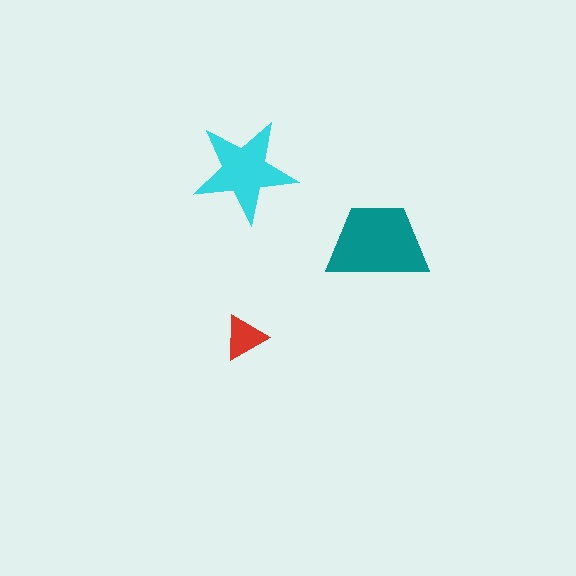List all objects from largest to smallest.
The teal trapezoid, the cyan star, the red triangle.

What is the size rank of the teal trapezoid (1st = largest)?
1st.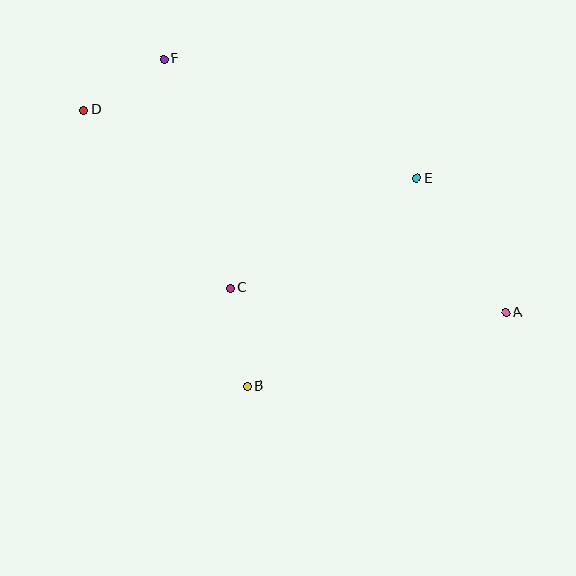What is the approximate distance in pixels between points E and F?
The distance between E and F is approximately 280 pixels.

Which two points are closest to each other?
Points D and F are closest to each other.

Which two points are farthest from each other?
Points A and D are farthest from each other.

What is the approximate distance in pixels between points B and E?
The distance between B and E is approximately 269 pixels.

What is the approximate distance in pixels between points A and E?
The distance between A and E is approximately 161 pixels.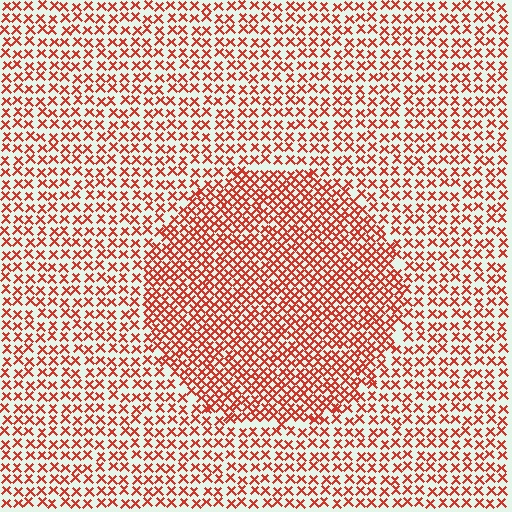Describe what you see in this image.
The image contains small red elements arranged at two different densities. A circle-shaped region is visible where the elements are more densely packed than the surrounding area.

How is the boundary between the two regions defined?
The boundary is defined by a change in element density (approximately 1.7x ratio). All elements are the same color, size, and shape.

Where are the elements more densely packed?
The elements are more densely packed inside the circle boundary.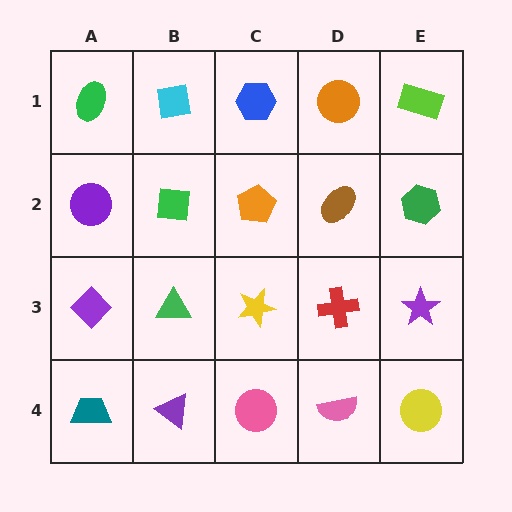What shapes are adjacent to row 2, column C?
A blue hexagon (row 1, column C), a yellow star (row 3, column C), a green square (row 2, column B), a brown ellipse (row 2, column D).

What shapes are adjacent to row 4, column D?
A red cross (row 3, column D), a pink circle (row 4, column C), a yellow circle (row 4, column E).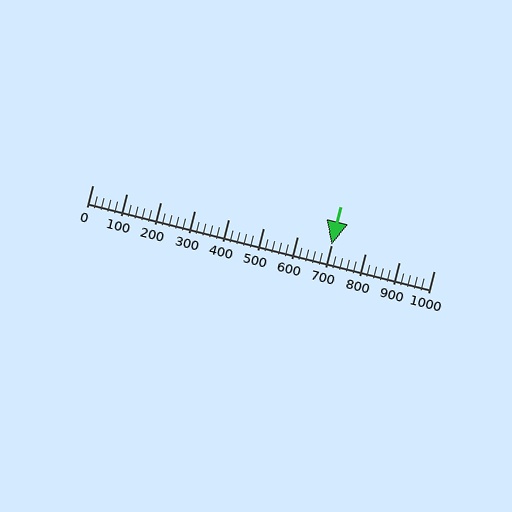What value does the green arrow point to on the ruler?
The green arrow points to approximately 701.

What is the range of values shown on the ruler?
The ruler shows values from 0 to 1000.